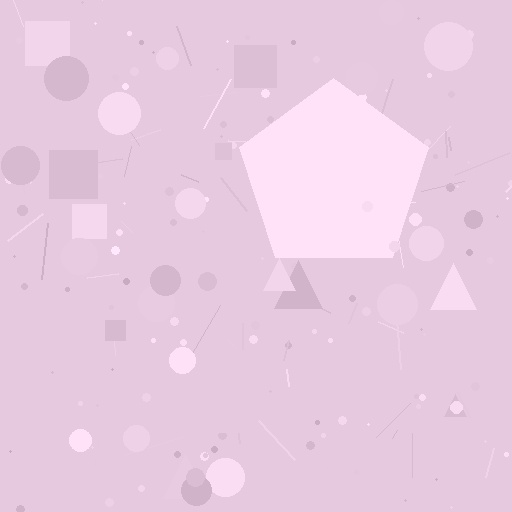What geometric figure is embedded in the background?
A pentagon is embedded in the background.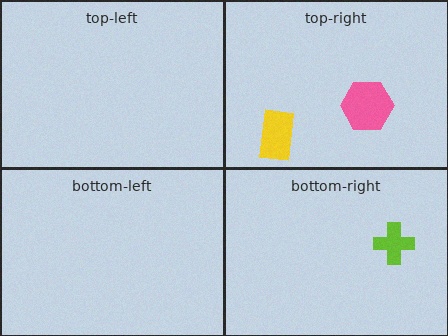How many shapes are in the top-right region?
2.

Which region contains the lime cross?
The bottom-right region.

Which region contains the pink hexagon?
The top-right region.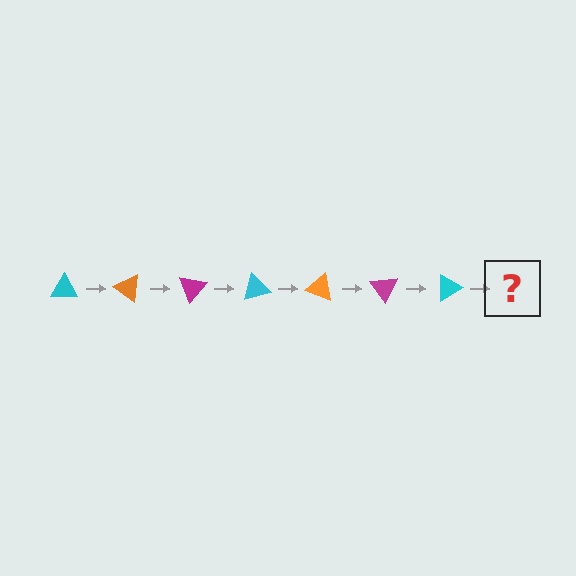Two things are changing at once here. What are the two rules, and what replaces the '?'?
The two rules are that it rotates 35 degrees each step and the color cycles through cyan, orange, and magenta. The '?' should be an orange triangle, rotated 245 degrees from the start.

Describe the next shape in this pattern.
It should be an orange triangle, rotated 245 degrees from the start.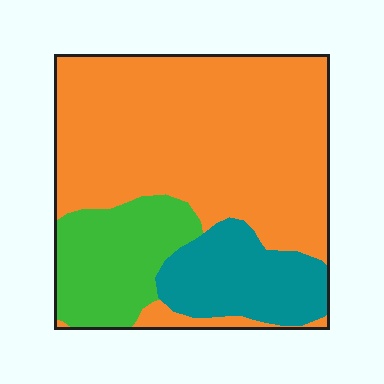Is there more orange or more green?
Orange.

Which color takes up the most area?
Orange, at roughly 65%.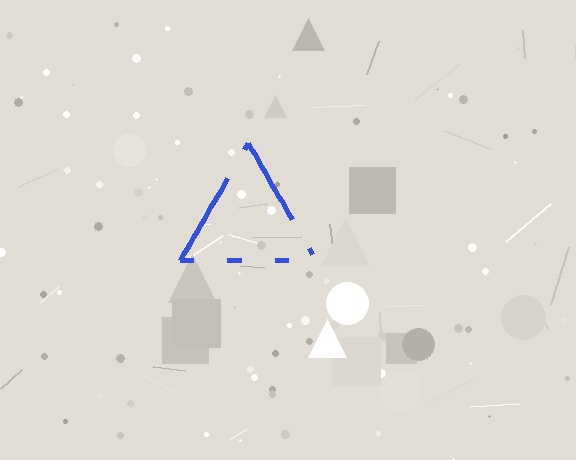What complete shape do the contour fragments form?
The contour fragments form a triangle.